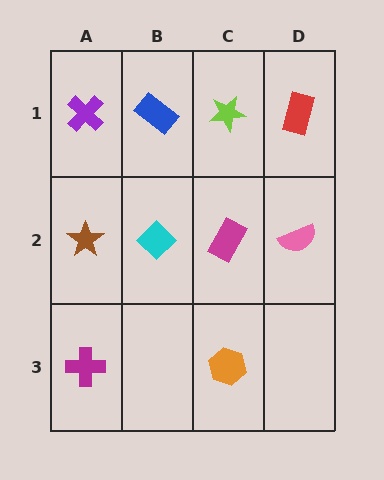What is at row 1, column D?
A red rectangle.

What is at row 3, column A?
A magenta cross.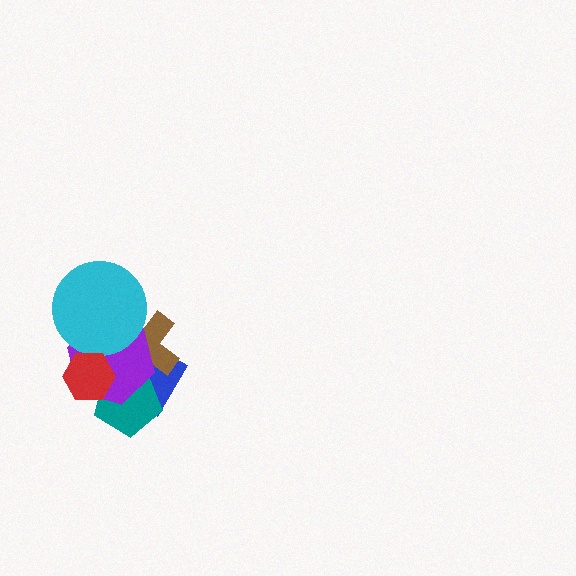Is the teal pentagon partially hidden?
Yes, it is partially covered by another shape.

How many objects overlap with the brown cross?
4 objects overlap with the brown cross.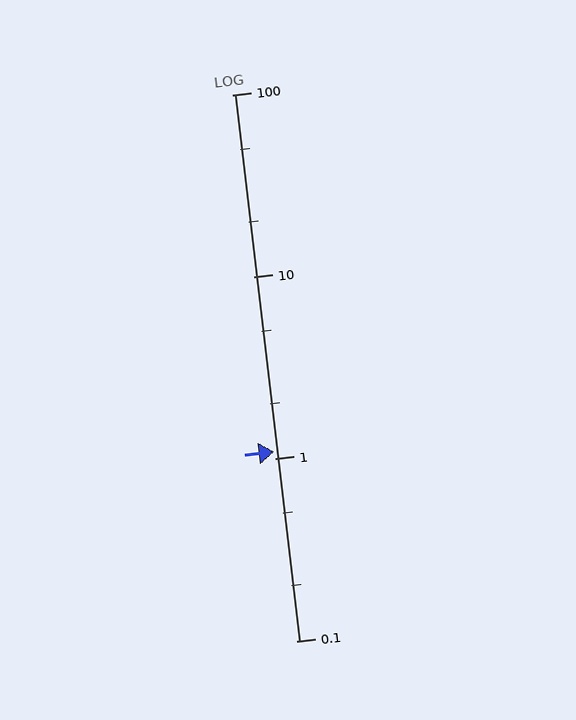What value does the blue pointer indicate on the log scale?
The pointer indicates approximately 1.1.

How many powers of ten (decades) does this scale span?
The scale spans 3 decades, from 0.1 to 100.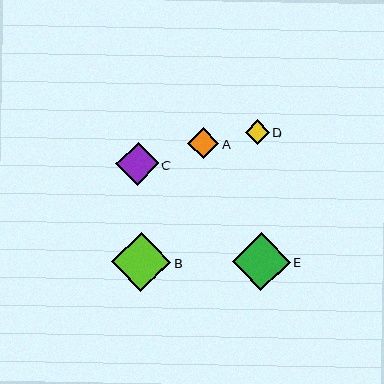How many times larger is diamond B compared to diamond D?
Diamond B is approximately 2.4 times the size of diamond D.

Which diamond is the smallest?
Diamond D is the smallest with a size of approximately 24 pixels.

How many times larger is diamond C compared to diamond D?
Diamond C is approximately 1.7 times the size of diamond D.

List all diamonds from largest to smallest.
From largest to smallest: B, E, C, A, D.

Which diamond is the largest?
Diamond B is the largest with a size of approximately 59 pixels.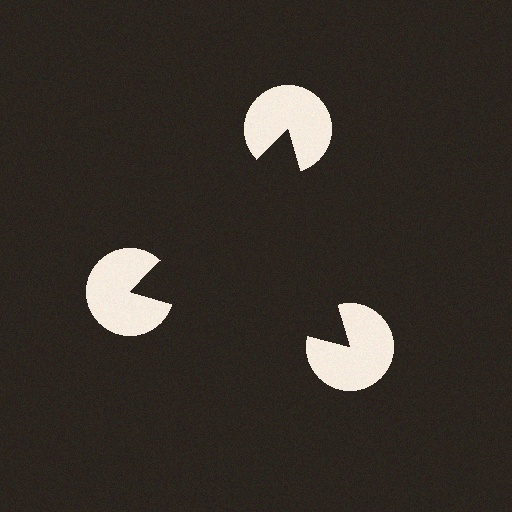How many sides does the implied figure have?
3 sides.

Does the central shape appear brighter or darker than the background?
It typically appears slightly darker than the background, even though no actual brightness change is drawn.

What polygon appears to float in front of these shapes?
An illusory triangle — its edges are inferred from the aligned wedge cuts in the pac-man discs, not physically drawn.